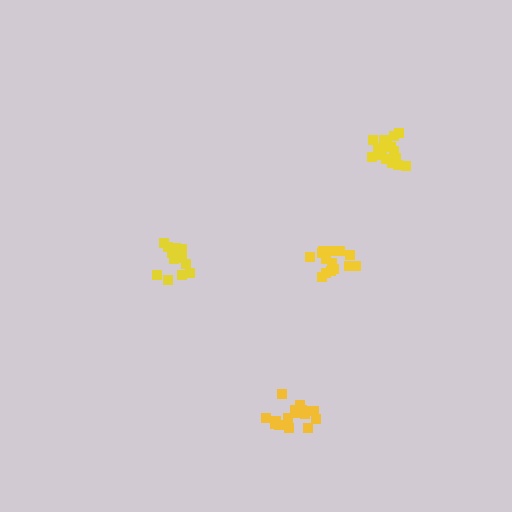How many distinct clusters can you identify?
There are 4 distinct clusters.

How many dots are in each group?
Group 1: 13 dots, Group 2: 14 dots, Group 3: 16 dots, Group 4: 16 dots (59 total).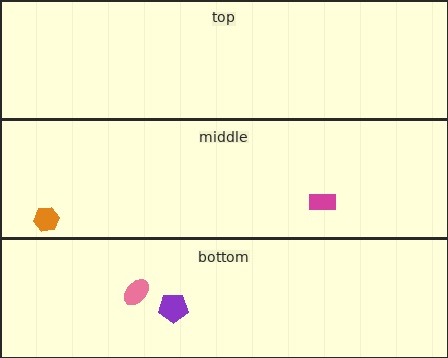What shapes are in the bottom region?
The purple pentagon, the pink ellipse.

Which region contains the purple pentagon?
The bottom region.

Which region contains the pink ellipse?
The bottom region.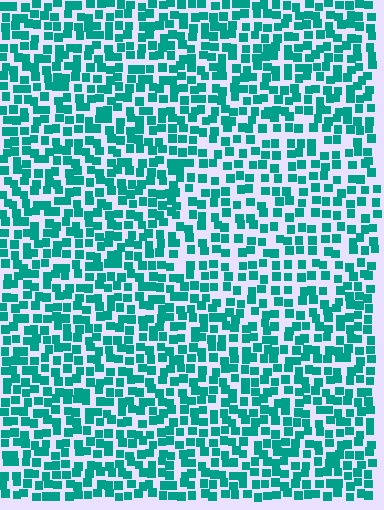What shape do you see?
I see a circle.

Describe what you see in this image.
The image contains small teal elements arranged at two different densities. A circle-shaped region is visible where the elements are less densely packed than the surrounding area.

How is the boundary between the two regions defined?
The boundary is defined by a change in element density (approximately 1.4x ratio). All elements are the same color, size, and shape.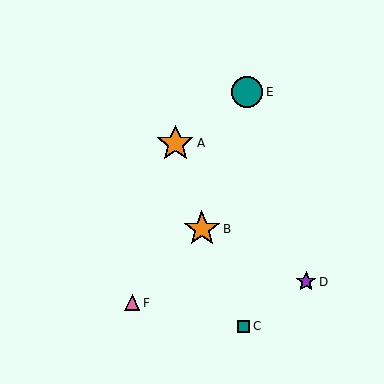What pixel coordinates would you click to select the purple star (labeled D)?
Click at (306, 282) to select the purple star D.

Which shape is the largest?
The orange star (labeled A) is the largest.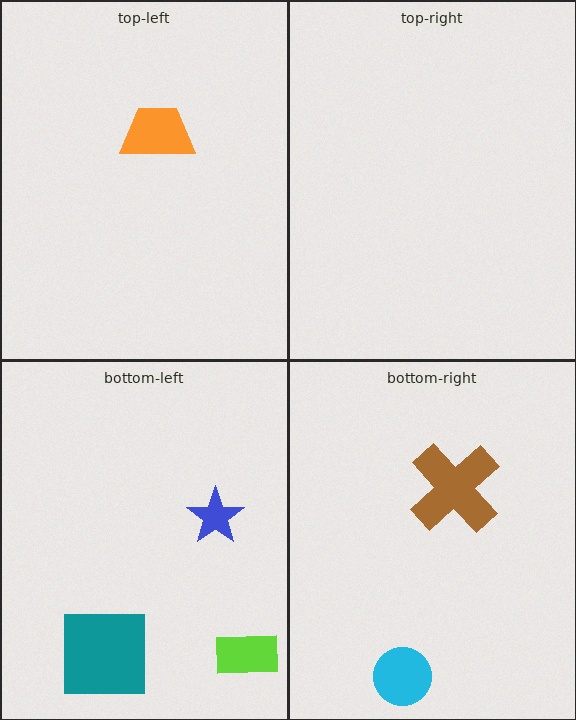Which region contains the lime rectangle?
The bottom-left region.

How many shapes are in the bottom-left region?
3.